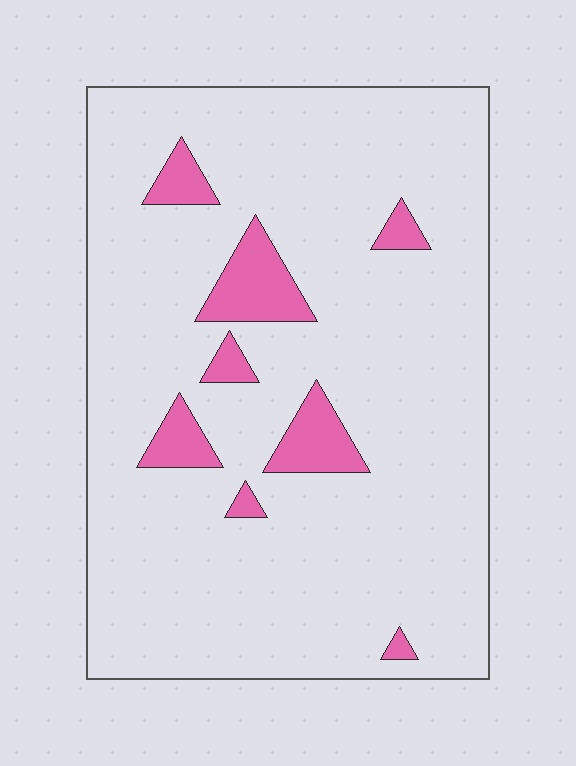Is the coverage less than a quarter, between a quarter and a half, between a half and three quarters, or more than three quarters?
Less than a quarter.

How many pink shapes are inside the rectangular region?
8.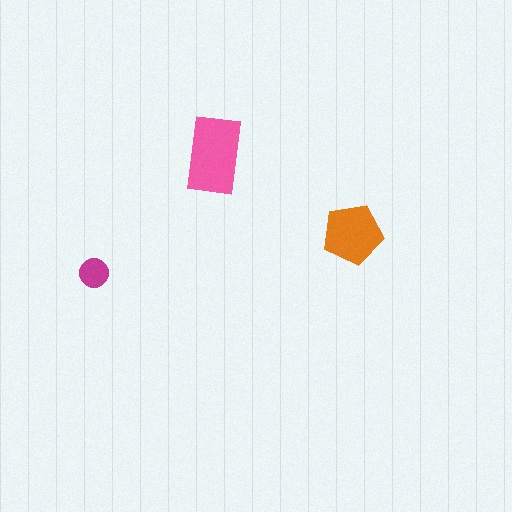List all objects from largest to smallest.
The pink rectangle, the orange pentagon, the magenta circle.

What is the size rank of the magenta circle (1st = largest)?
3rd.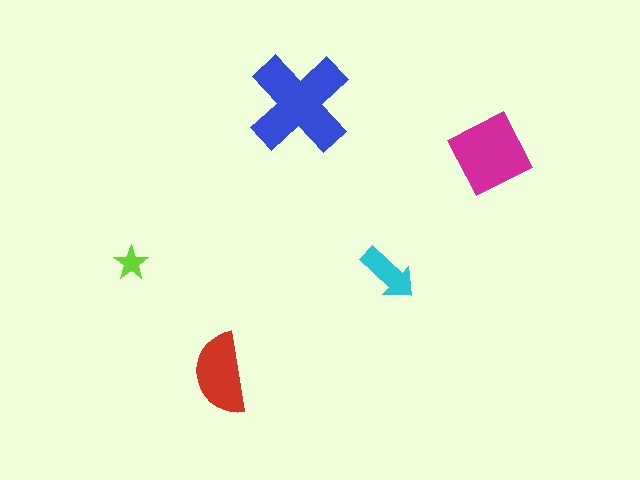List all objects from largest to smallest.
The blue cross, the magenta square, the red semicircle, the cyan arrow, the lime star.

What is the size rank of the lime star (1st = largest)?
5th.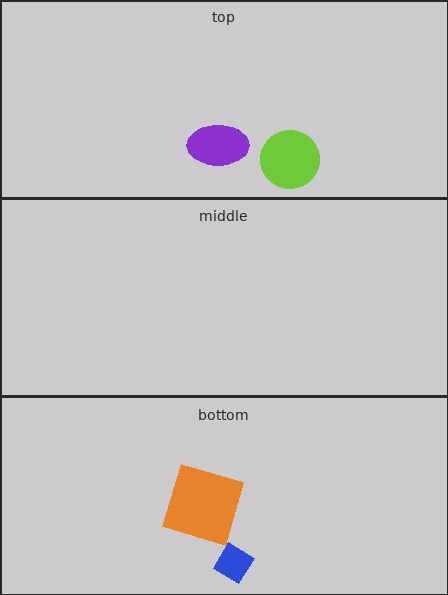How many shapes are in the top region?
2.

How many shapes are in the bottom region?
2.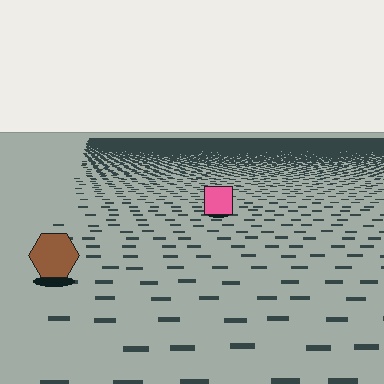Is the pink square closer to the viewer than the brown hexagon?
No. The brown hexagon is closer — you can tell from the texture gradient: the ground texture is coarser near it.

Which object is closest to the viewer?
The brown hexagon is closest. The texture marks near it are larger and more spread out.